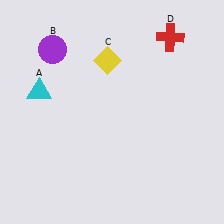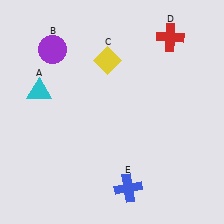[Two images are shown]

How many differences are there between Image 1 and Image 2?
There is 1 difference between the two images.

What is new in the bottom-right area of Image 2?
A blue cross (E) was added in the bottom-right area of Image 2.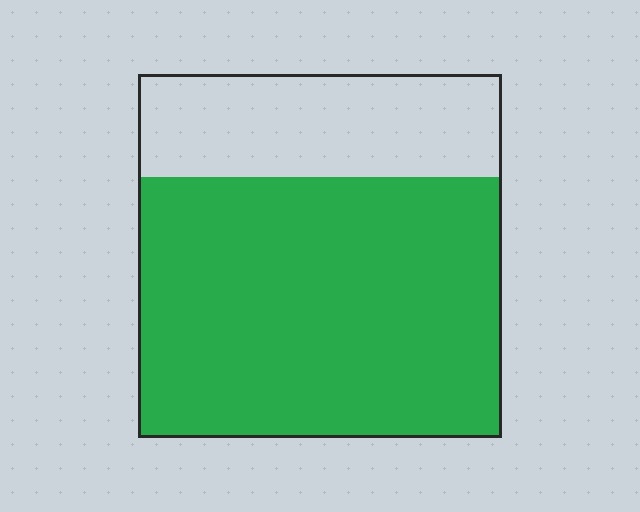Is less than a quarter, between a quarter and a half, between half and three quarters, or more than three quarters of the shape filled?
Between half and three quarters.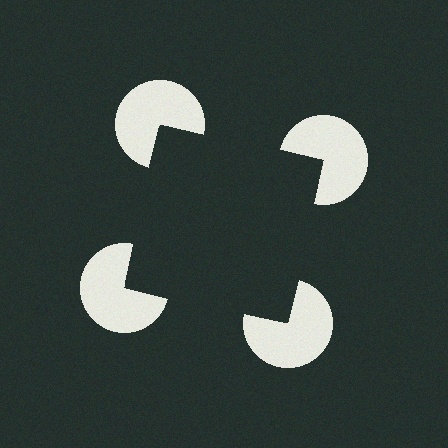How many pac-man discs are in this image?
There are 4 — one at each vertex of the illusory square.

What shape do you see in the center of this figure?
An illusory square — its edges are inferred from the aligned wedge cuts in the pac-man discs, not physically drawn.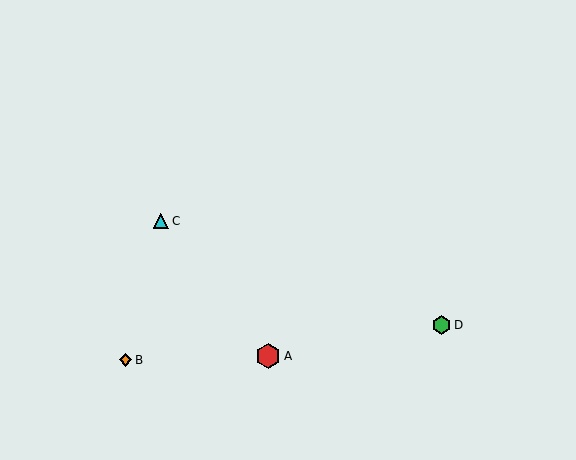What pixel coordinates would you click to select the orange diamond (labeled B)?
Click at (126, 360) to select the orange diamond B.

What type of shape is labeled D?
Shape D is a green hexagon.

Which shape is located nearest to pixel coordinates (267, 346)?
The red hexagon (labeled A) at (268, 356) is nearest to that location.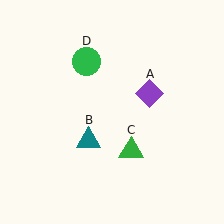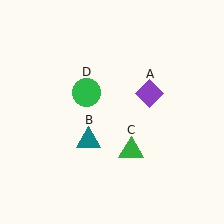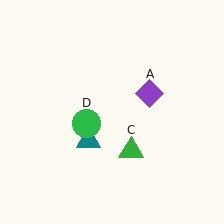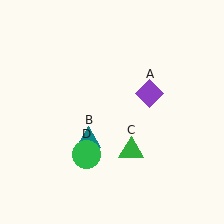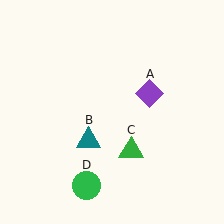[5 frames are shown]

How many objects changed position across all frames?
1 object changed position: green circle (object D).